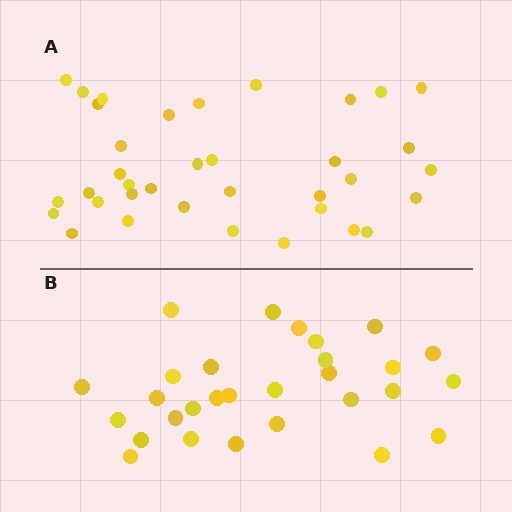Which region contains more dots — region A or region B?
Region A (the top region) has more dots.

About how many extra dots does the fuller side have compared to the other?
Region A has roughly 8 or so more dots than region B.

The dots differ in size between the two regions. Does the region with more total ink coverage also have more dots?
No. Region B has more total ink coverage because its dots are larger, but region A actually contains more individual dots. Total area can be misleading — the number of items is what matters here.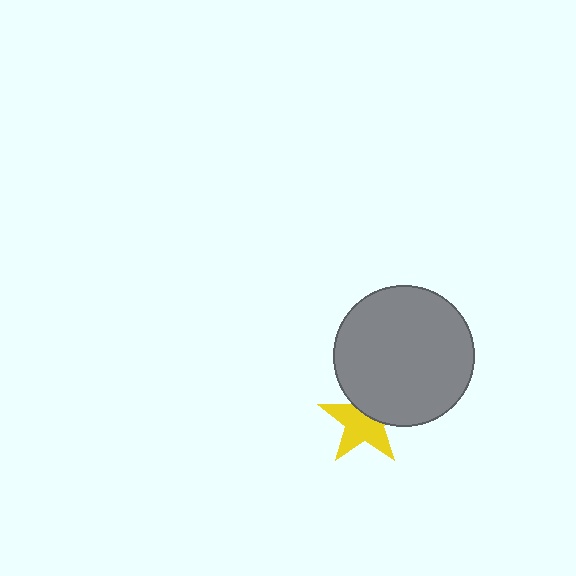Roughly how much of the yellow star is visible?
About half of it is visible (roughly 62%).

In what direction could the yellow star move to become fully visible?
The yellow star could move down. That would shift it out from behind the gray circle entirely.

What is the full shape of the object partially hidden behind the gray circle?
The partially hidden object is a yellow star.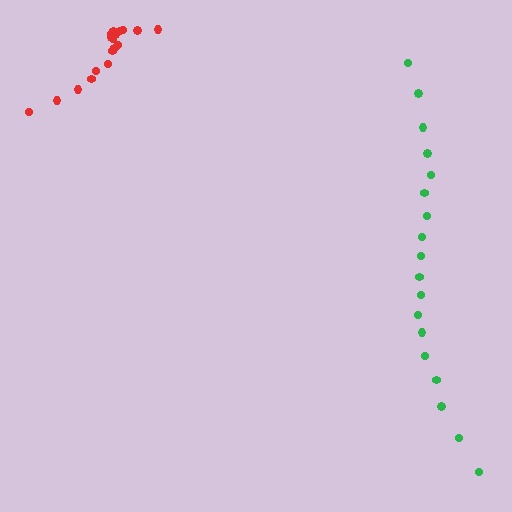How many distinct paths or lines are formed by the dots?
There are 2 distinct paths.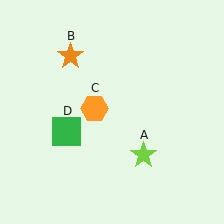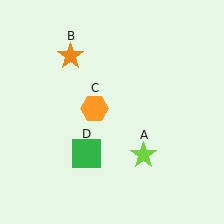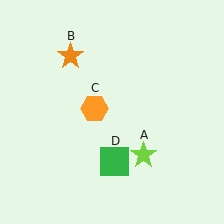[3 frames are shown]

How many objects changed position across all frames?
1 object changed position: green square (object D).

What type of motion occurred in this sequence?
The green square (object D) rotated counterclockwise around the center of the scene.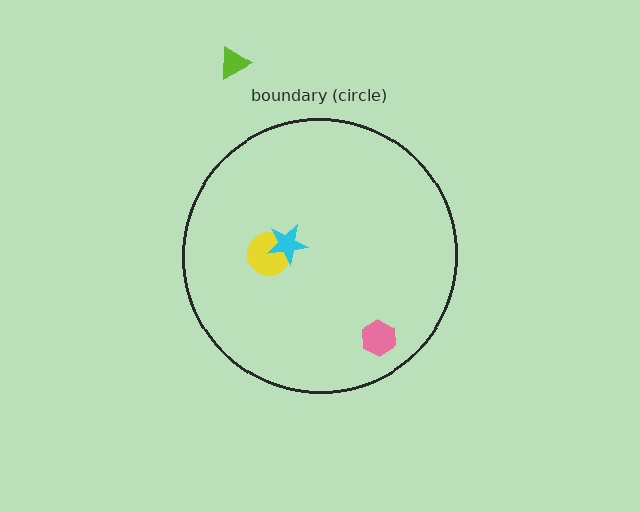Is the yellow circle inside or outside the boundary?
Inside.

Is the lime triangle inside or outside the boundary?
Outside.